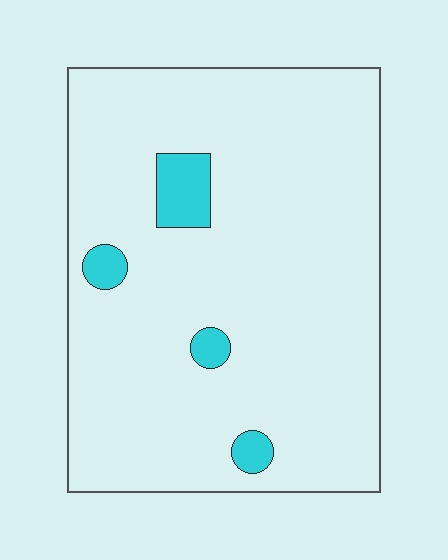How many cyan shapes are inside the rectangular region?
4.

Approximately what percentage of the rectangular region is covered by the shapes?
Approximately 5%.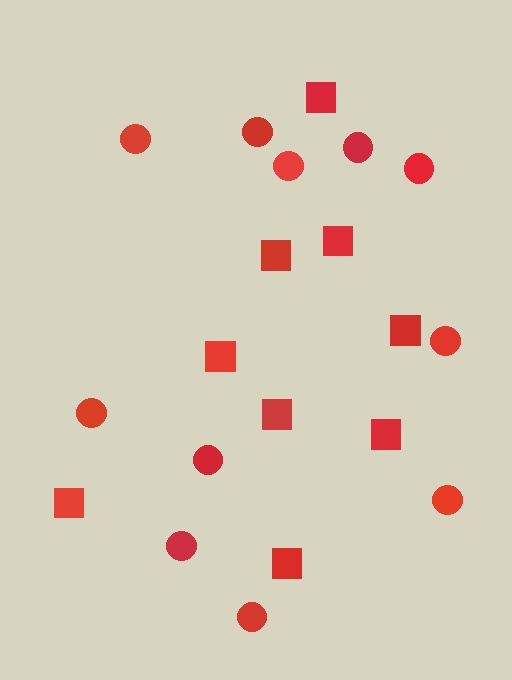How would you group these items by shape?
There are 2 groups: one group of squares (9) and one group of circles (11).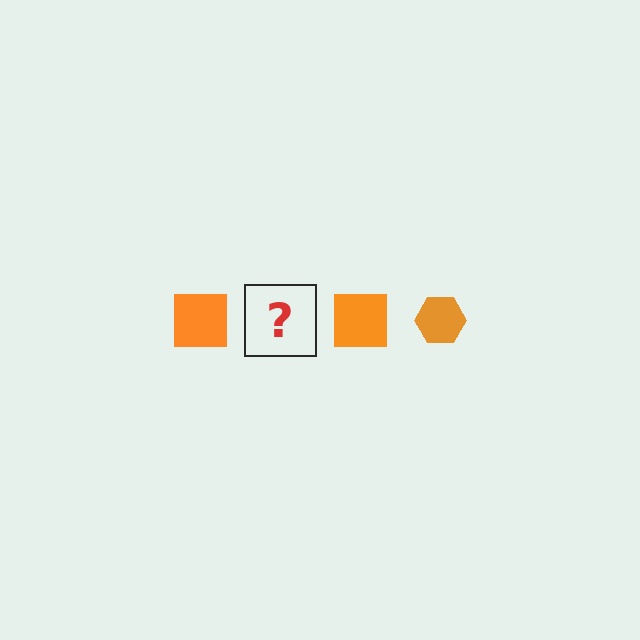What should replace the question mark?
The question mark should be replaced with an orange hexagon.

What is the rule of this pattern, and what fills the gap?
The rule is that the pattern cycles through square, hexagon shapes in orange. The gap should be filled with an orange hexagon.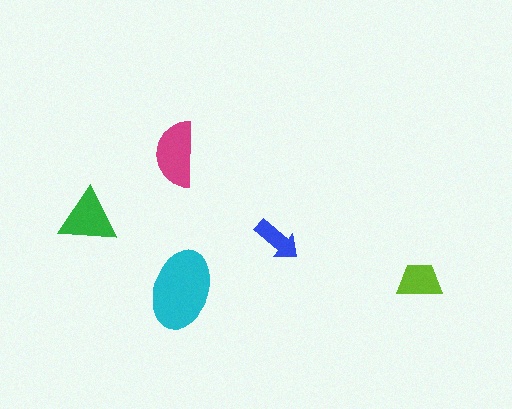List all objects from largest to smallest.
The cyan ellipse, the magenta semicircle, the green triangle, the lime trapezoid, the blue arrow.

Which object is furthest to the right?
The lime trapezoid is rightmost.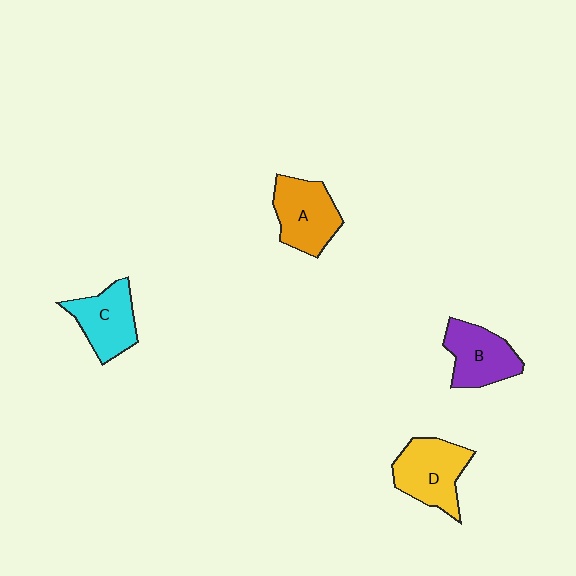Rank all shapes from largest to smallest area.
From largest to smallest: D (yellow), A (orange), B (purple), C (cyan).